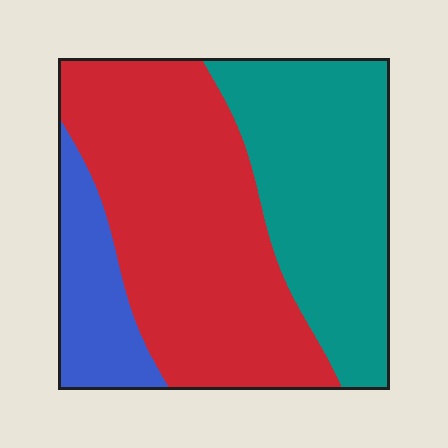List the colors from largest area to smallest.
From largest to smallest: red, teal, blue.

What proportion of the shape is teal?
Teal covers roughly 35% of the shape.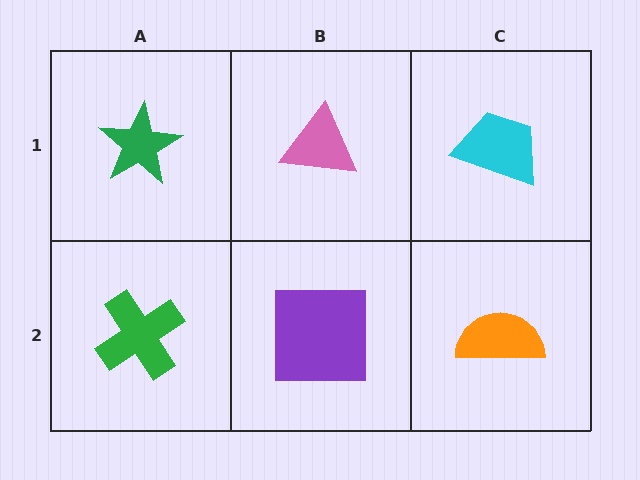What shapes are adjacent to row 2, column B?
A pink triangle (row 1, column B), a green cross (row 2, column A), an orange semicircle (row 2, column C).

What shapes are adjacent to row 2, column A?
A green star (row 1, column A), a purple square (row 2, column B).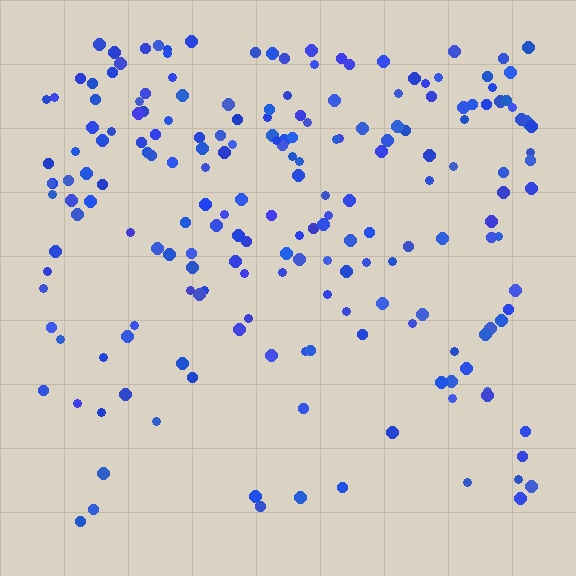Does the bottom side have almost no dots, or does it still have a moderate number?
Still a moderate number, just noticeably fewer than the top.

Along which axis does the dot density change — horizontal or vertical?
Vertical.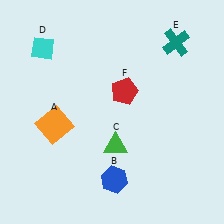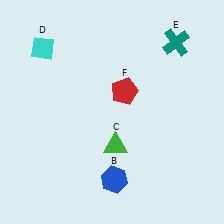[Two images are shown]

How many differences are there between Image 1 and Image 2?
There is 1 difference between the two images.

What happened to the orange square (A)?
The orange square (A) was removed in Image 2. It was in the bottom-left area of Image 1.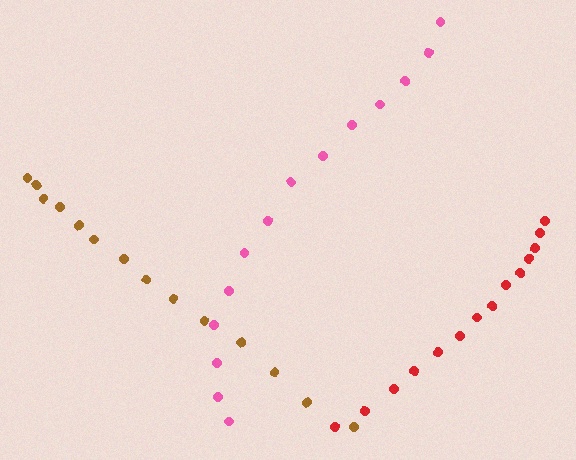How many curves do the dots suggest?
There are 3 distinct paths.